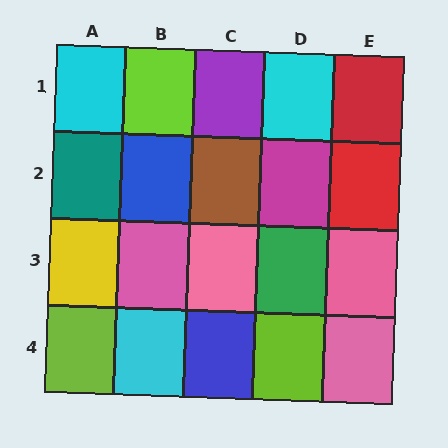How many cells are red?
2 cells are red.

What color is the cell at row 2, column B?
Blue.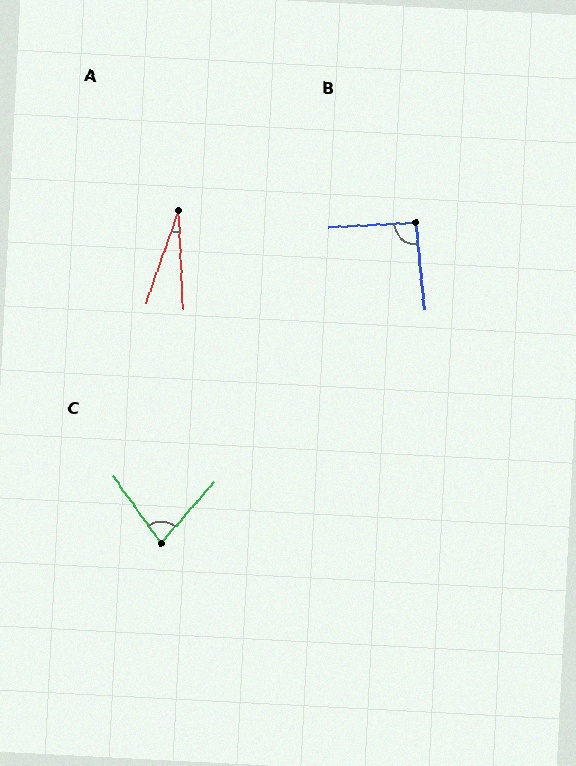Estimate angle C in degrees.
Approximately 76 degrees.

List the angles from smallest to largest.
A (22°), C (76°), B (93°).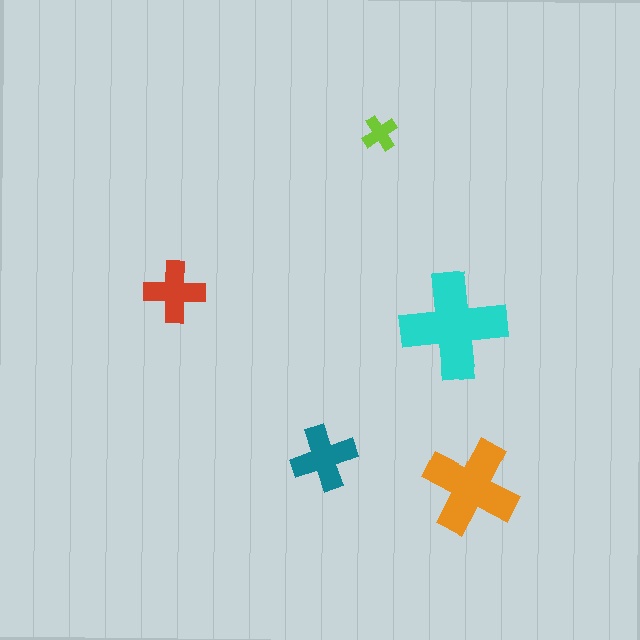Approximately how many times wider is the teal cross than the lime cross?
About 2 times wider.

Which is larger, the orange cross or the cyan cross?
The cyan one.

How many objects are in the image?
There are 5 objects in the image.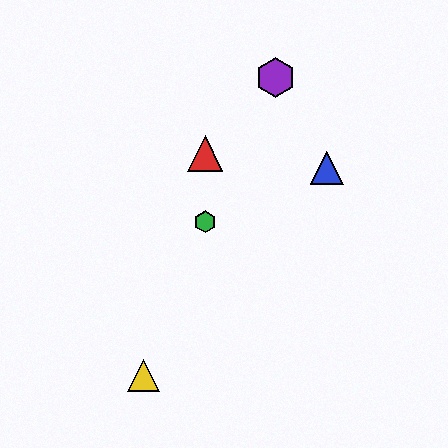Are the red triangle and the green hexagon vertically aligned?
Yes, both are at x≈205.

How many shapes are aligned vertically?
2 shapes (the red triangle, the green hexagon) are aligned vertically.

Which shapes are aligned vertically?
The red triangle, the green hexagon are aligned vertically.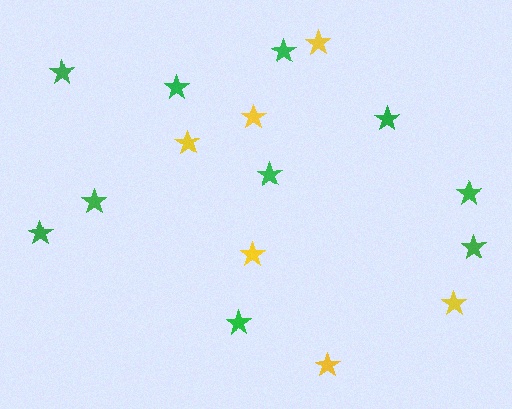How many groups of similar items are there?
There are 2 groups: one group of yellow stars (6) and one group of green stars (10).